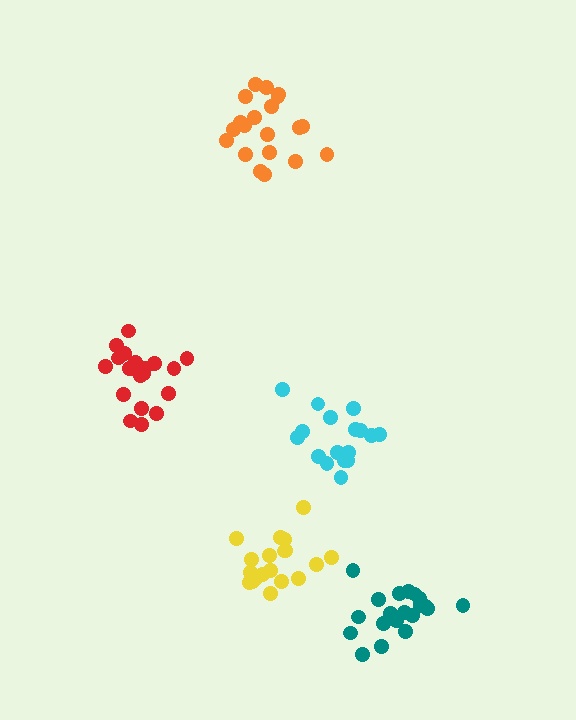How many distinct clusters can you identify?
There are 5 distinct clusters.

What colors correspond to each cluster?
The clusters are colored: cyan, orange, red, teal, yellow.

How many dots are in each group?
Group 1: 17 dots, Group 2: 20 dots, Group 3: 20 dots, Group 4: 20 dots, Group 5: 20 dots (97 total).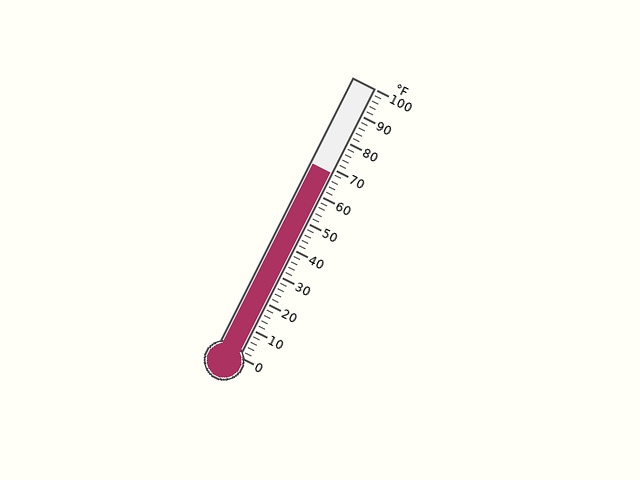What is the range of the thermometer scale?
The thermometer scale ranges from 0°F to 100°F.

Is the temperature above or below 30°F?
The temperature is above 30°F.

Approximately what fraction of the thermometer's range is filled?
The thermometer is filled to approximately 70% of its range.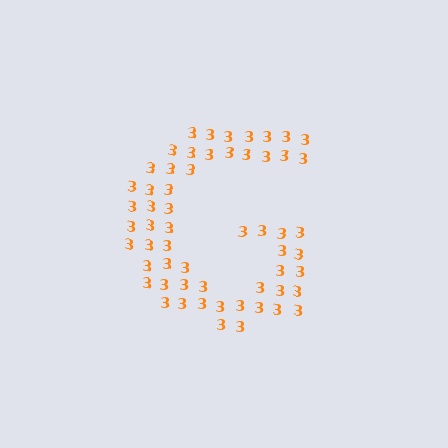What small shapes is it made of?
It is made of small digit 3's.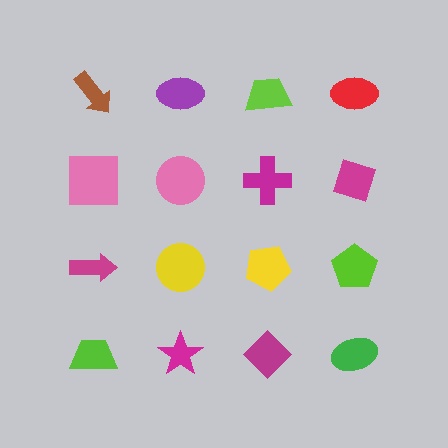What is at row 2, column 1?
A pink square.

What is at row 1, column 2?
A purple ellipse.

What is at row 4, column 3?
A magenta diamond.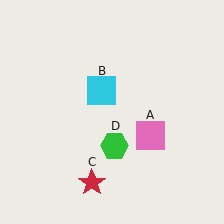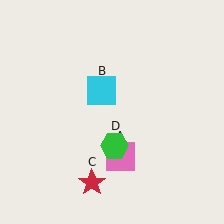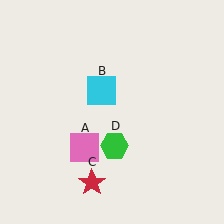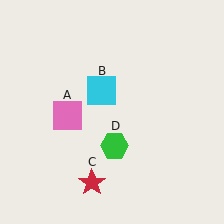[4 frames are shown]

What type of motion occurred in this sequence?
The pink square (object A) rotated clockwise around the center of the scene.